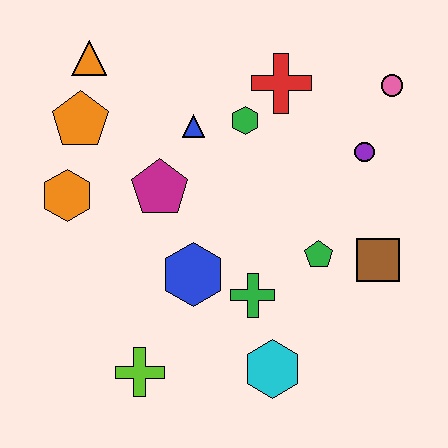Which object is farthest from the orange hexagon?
The pink circle is farthest from the orange hexagon.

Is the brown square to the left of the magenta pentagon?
No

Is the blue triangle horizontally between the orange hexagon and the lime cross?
No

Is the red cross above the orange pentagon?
Yes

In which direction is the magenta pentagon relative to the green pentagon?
The magenta pentagon is to the left of the green pentagon.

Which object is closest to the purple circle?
The pink circle is closest to the purple circle.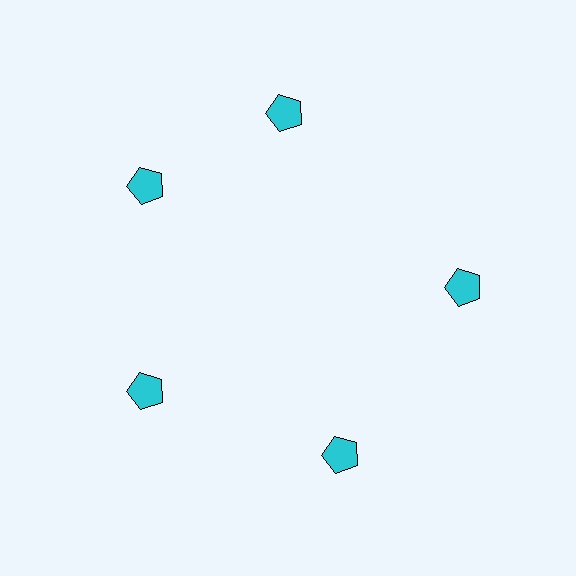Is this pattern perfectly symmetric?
No. The 5 cyan pentagons are arranged in a ring, but one element near the 1 o'clock position is rotated out of alignment along the ring, breaking the 5-fold rotational symmetry.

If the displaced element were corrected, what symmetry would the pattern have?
It would have 5-fold rotational symmetry — the pattern would map onto itself every 72 degrees.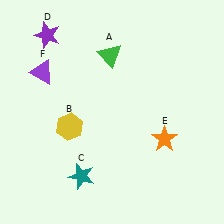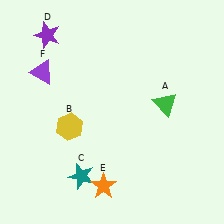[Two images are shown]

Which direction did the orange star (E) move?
The orange star (E) moved left.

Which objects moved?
The objects that moved are: the green triangle (A), the orange star (E).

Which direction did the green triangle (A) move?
The green triangle (A) moved right.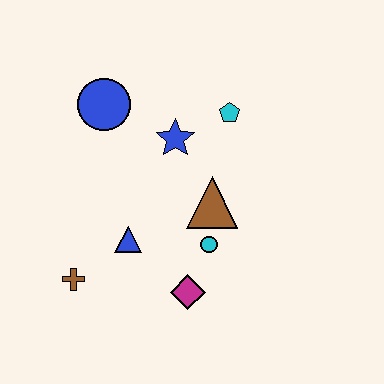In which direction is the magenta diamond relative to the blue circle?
The magenta diamond is below the blue circle.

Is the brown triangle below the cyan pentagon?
Yes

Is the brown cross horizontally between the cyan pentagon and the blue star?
No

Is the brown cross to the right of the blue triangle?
No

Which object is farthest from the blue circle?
The magenta diamond is farthest from the blue circle.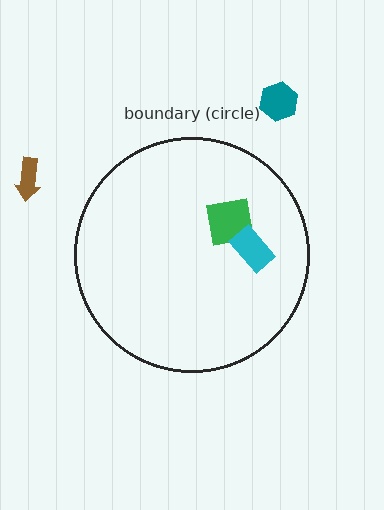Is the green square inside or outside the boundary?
Inside.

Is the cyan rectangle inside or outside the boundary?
Inside.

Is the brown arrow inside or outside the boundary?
Outside.